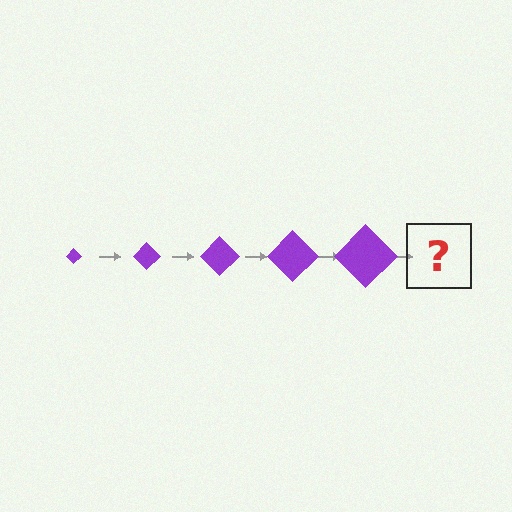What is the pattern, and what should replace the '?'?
The pattern is that the diamond gets progressively larger each step. The '?' should be a purple diamond, larger than the previous one.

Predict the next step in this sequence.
The next step is a purple diamond, larger than the previous one.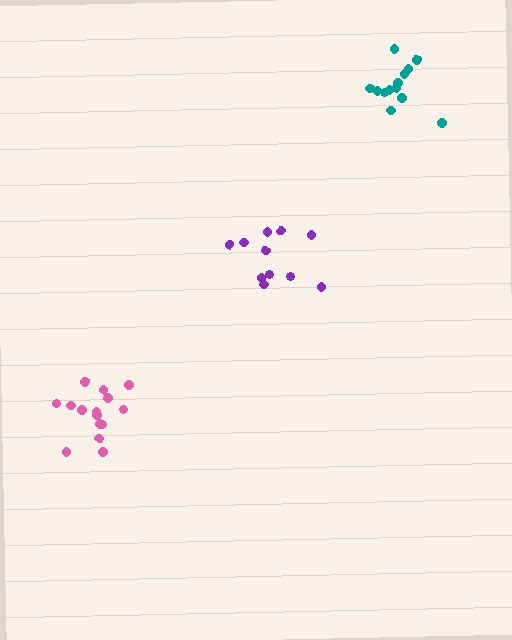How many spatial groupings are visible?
There are 3 spatial groupings.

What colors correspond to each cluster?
The clusters are colored: pink, purple, teal.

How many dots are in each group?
Group 1: 15 dots, Group 2: 11 dots, Group 3: 13 dots (39 total).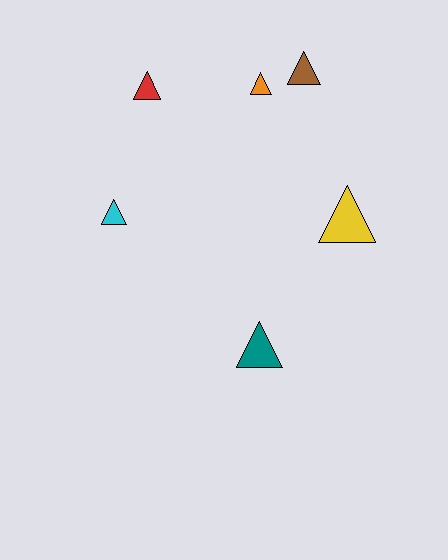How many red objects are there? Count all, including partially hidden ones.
There is 1 red object.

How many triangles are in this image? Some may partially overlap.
There are 6 triangles.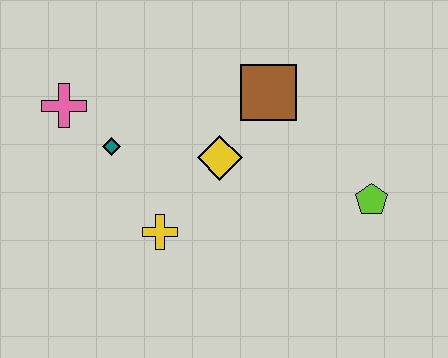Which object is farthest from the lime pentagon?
The pink cross is farthest from the lime pentagon.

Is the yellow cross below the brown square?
Yes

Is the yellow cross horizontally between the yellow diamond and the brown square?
No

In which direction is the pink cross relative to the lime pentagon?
The pink cross is to the left of the lime pentagon.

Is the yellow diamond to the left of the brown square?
Yes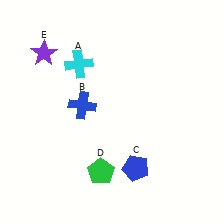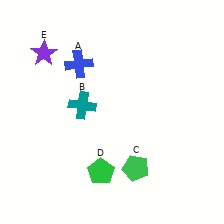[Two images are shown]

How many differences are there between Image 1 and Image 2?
There are 3 differences between the two images.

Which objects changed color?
A changed from cyan to blue. B changed from blue to teal. C changed from blue to green.